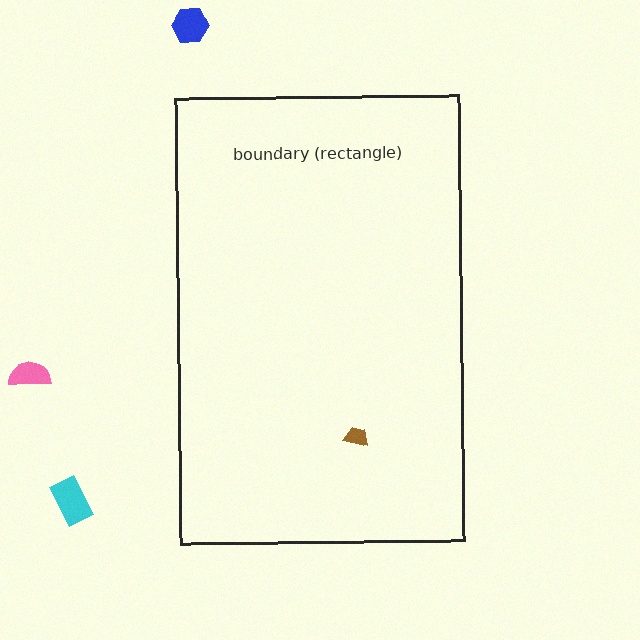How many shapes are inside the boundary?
1 inside, 3 outside.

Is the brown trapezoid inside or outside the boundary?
Inside.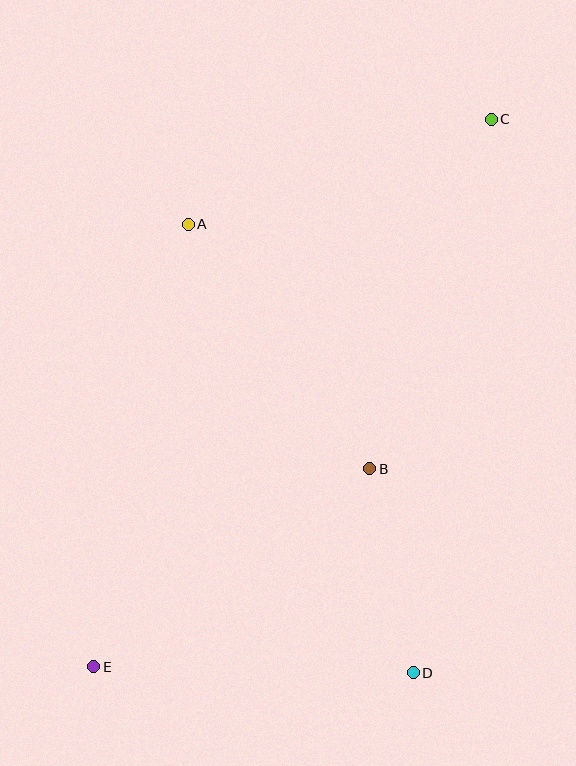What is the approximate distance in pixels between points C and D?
The distance between C and D is approximately 559 pixels.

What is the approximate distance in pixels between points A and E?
The distance between A and E is approximately 452 pixels.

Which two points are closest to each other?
Points B and D are closest to each other.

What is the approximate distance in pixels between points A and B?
The distance between A and B is approximately 304 pixels.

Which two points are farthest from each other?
Points C and E are farthest from each other.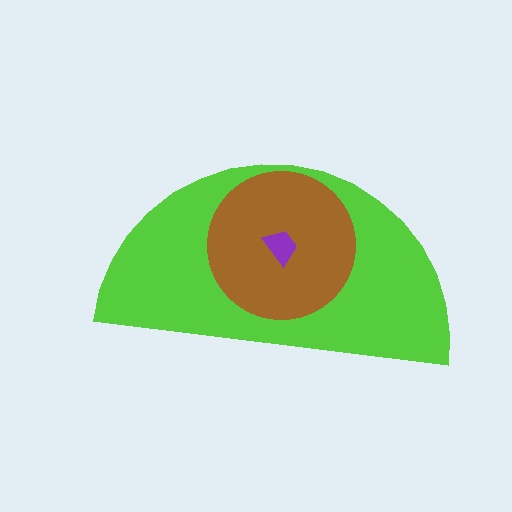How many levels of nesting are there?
3.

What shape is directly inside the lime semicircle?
The brown circle.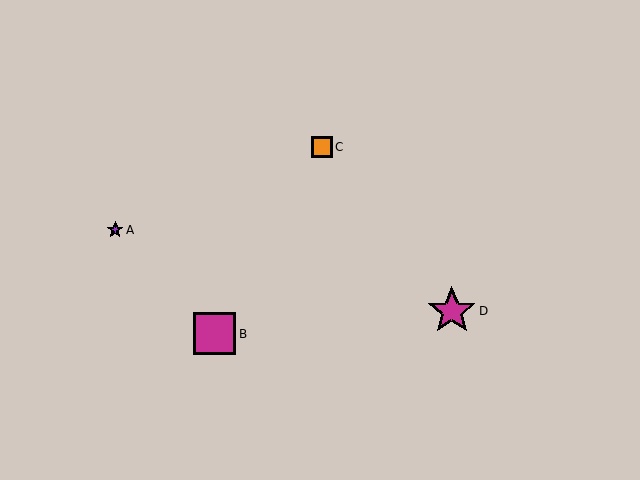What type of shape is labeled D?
Shape D is a magenta star.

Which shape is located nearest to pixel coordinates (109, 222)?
The purple star (labeled A) at (115, 230) is nearest to that location.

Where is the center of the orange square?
The center of the orange square is at (322, 147).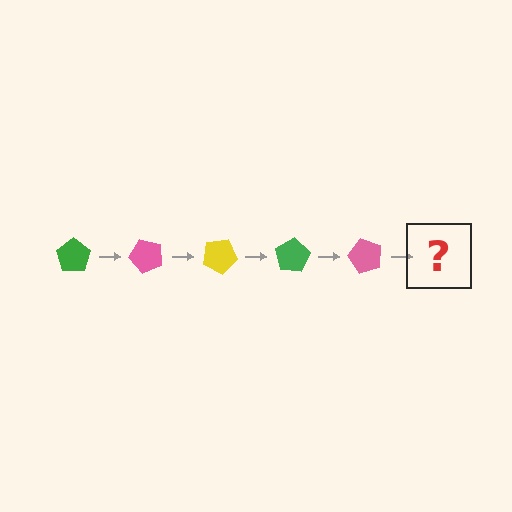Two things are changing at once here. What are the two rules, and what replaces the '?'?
The two rules are that it rotates 50 degrees each step and the color cycles through green, pink, and yellow. The '?' should be a yellow pentagon, rotated 250 degrees from the start.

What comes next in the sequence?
The next element should be a yellow pentagon, rotated 250 degrees from the start.